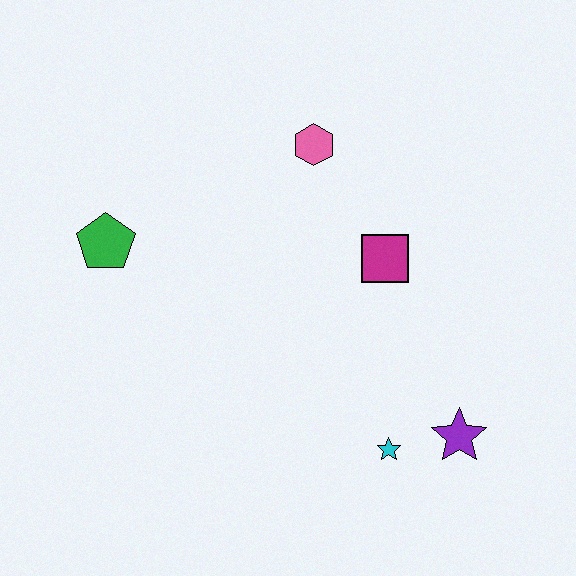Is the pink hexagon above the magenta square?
Yes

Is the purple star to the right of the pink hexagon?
Yes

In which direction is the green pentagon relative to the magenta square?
The green pentagon is to the left of the magenta square.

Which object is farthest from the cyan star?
The green pentagon is farthest from the cyan star.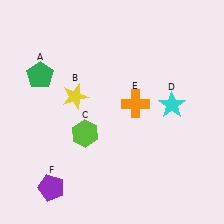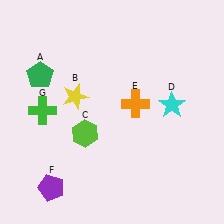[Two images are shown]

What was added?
A green cross (G) was added in Image 2.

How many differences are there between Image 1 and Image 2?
There is 1 difference between the two images.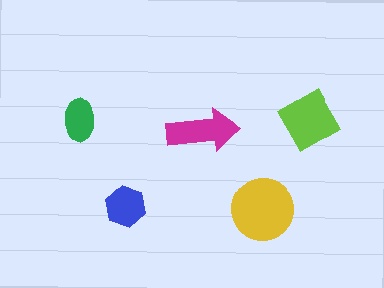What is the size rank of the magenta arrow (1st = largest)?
3rd.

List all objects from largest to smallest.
The yellow circle, the lime diamond, the magenta arrow, the blue hexagon, the green ellipse.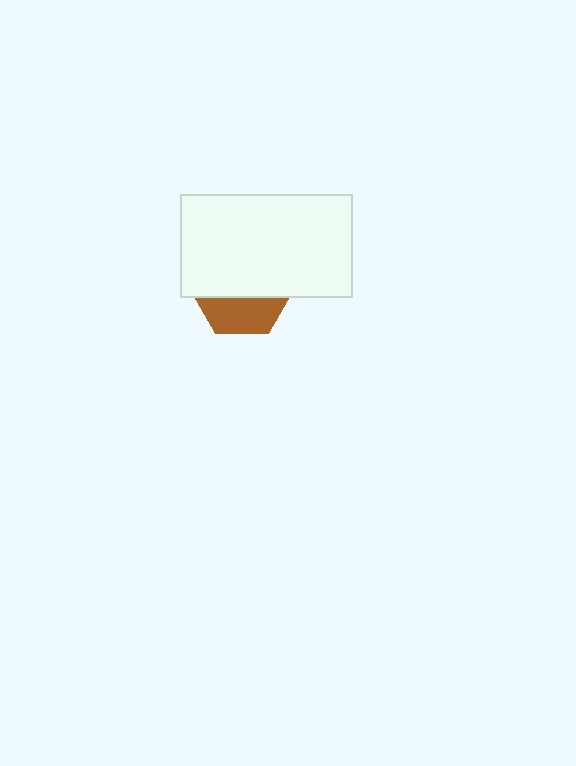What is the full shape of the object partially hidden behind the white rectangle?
The partially hidden object is a brown hexagon.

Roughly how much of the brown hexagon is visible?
A small part of it is visible (roughly 37%).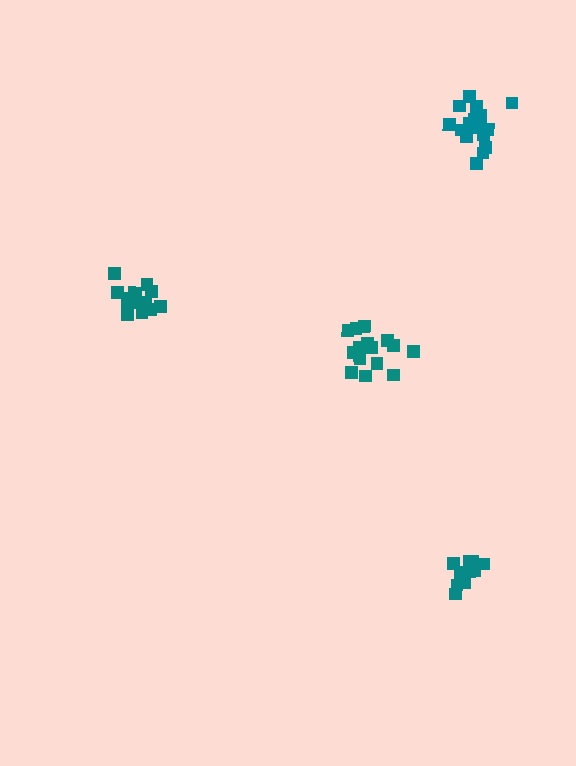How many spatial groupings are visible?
There are 4 spatial groupings.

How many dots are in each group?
Group 1: 17 dots, Group 2: 15 dots, Group 3: 16 dots, Group 4: 13 dots (61 total).